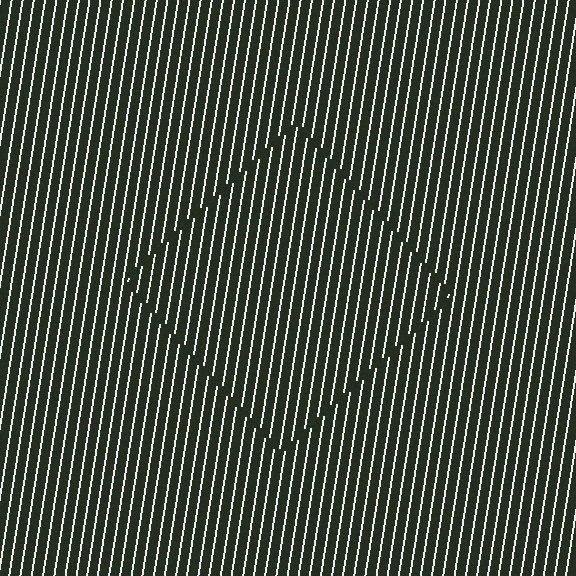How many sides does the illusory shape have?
4 sides — the line-ends trace a square.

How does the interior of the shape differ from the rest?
The interior of the shape contains the same grating, shifted by half a period — the contour is defined by the phase discontinuity where line-ends from the inner and outer gratings abut.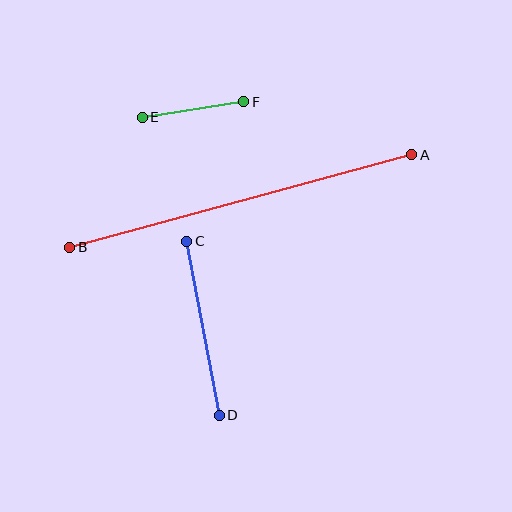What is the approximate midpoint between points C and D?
The midpoint is at approximately (203, 328) pixels.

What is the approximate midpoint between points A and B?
The midpoint is at approximately (241, 201) pixels.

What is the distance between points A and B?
The distance is approximately 354 pixels.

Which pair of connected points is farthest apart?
Points A and B are farthest apart.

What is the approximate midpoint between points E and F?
The midpoint is at approximately (193, 110) pixels.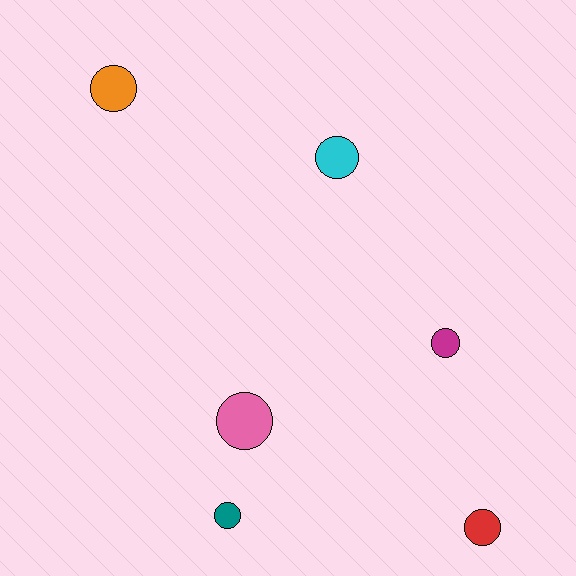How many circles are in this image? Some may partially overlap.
There are 6 circles.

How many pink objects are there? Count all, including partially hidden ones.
There is 1 pink object.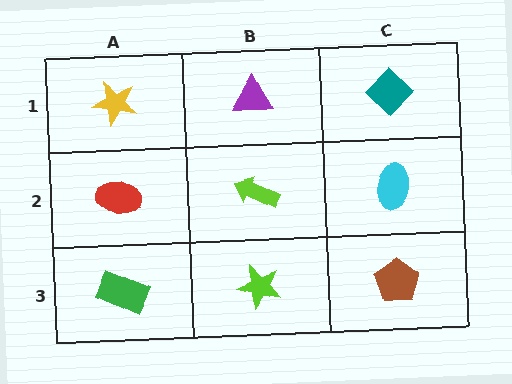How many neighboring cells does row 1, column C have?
2.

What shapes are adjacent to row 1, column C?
A cyan ellipse (row 2, column C), a purple triangle (row 1, column B).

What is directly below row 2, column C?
A brown pentagon.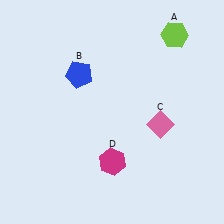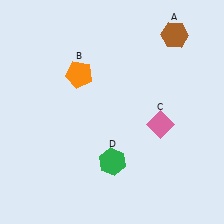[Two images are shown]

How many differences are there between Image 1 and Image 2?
There are 3 differences between the two images.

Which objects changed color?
A changed from lime to brown. B changed from blue to orange. D changed from magenta to green.